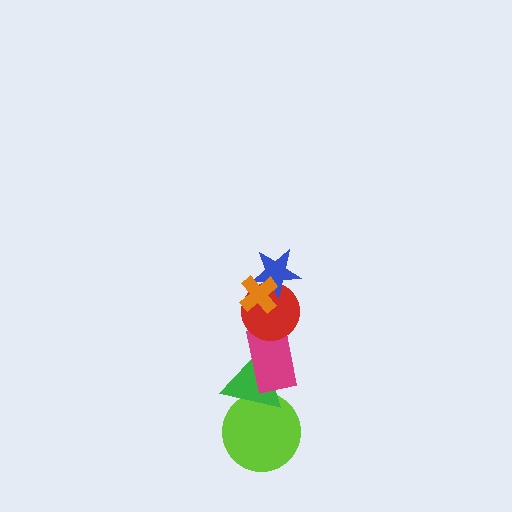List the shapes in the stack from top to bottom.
From top to bottom: the orange cross, the blue star, the red circle, the magenta rectangle, the green triangle, the lime circle.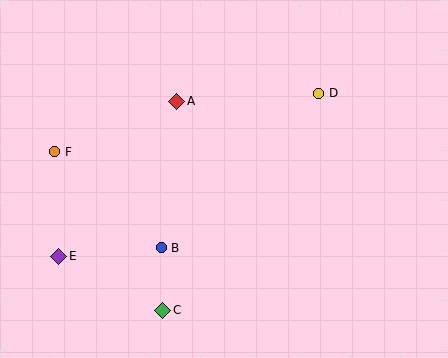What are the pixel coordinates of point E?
Point E is at (59, 256).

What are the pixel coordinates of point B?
Point B is at (161, 248).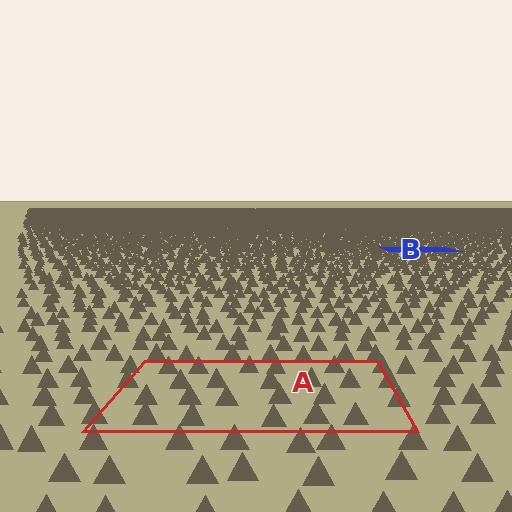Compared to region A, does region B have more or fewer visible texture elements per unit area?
Region B has more texture elements per unit area — they are packed more densely because it is farther away.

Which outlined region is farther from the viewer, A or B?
Region B is farther from the viewer — the texture elements inside it appear smaller and more densely packed.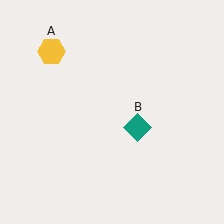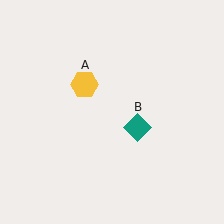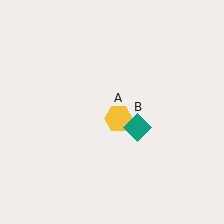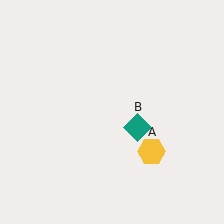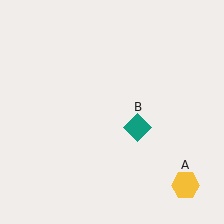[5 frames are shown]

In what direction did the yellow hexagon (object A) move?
The yellow hexagon (object A) moved down and to the right.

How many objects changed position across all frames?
1 object changed position: yellow hexagon (object A).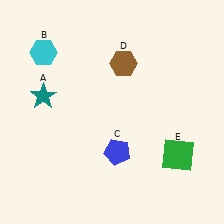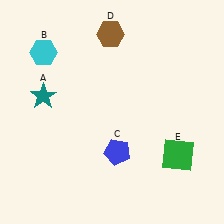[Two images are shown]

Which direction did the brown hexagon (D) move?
The brown hexagon (D) moved up.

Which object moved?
The brown hexagon (D) moved up.